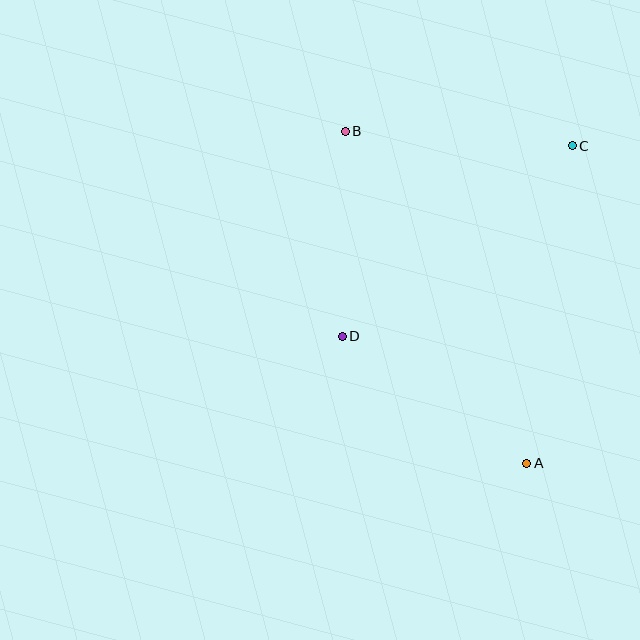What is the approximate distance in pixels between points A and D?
The distance between A and D is approximately 224 pixels.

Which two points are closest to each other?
Points B and D are closest to each other.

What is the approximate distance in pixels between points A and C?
The distance between A and C is approximately 321 pixels.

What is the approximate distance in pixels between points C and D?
The distance between C and D is approximately 299 pixels.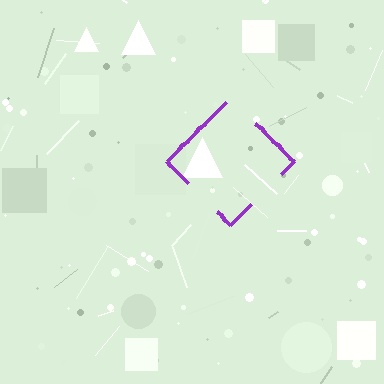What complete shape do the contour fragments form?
The contour fragments form a diamond.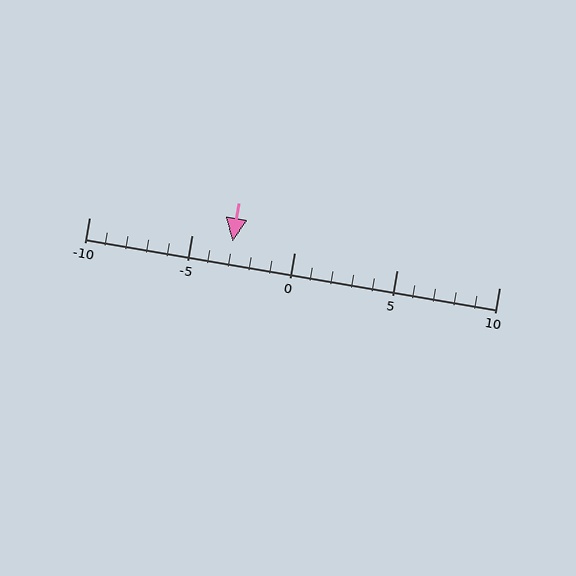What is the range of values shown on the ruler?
The ruler shows values from -10 to 10.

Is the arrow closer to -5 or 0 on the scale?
The arrow is closer to -5.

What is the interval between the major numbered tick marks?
The major tick marks are spaced 5 units apart.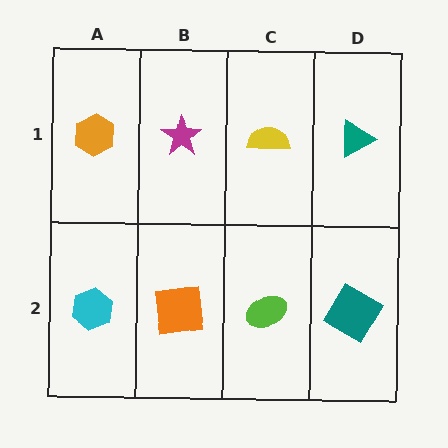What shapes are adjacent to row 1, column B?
An orange square (row 2, column B), an orange hexagon (row 1, column A), a yellow semicircle (row 1, column C).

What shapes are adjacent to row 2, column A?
An orange hexagon (row 1, column A), an orange square (row 2, column B).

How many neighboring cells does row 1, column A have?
2.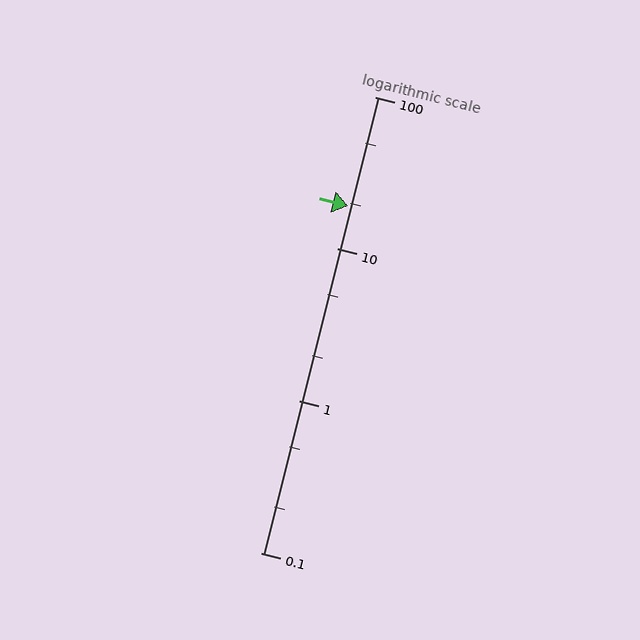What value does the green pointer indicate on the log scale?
The pointer indicates approximately 19.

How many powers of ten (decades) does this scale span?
The scale spans 3 decades, from 0.1 to 100.